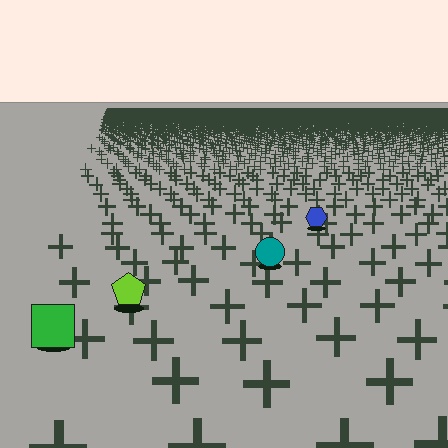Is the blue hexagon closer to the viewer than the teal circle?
No. The teal circle is closer — you can tell from the texture gradient: the ground texture is coarser near it.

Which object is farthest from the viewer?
The blue hexagon is farthest from the viewer. It appears smaller and the ground texture around it is denser.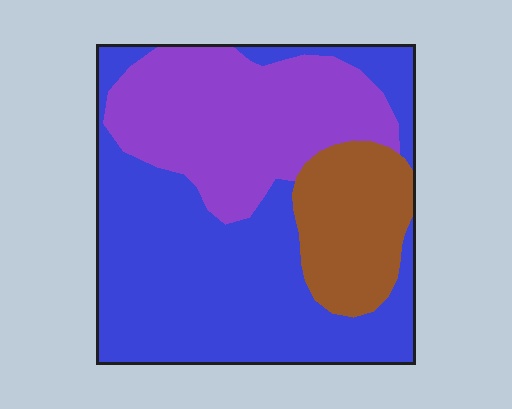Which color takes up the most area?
Blue, at roughly 50%.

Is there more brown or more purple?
Purple.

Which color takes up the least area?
Brown, at roughly 15%.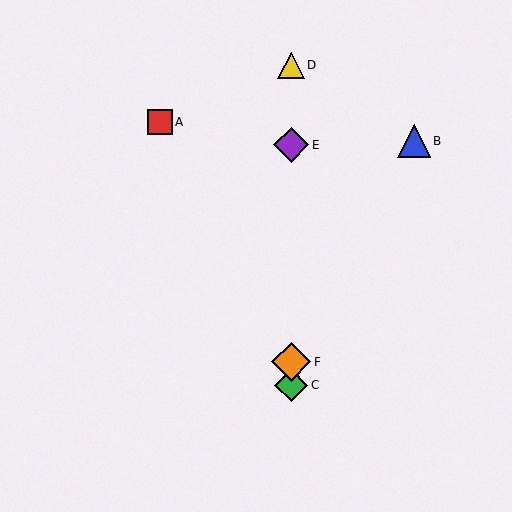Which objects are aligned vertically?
Objects C, D, E, F are aligned vertically.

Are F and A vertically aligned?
No, F is at x≈291 and A is at x≈160.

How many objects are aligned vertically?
4 objects (C, D, E, F) are aligned vertically.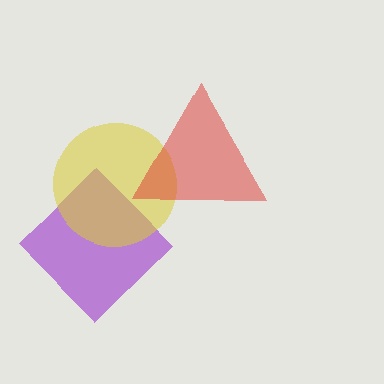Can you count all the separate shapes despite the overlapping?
Yes, there are 3 separate shapes.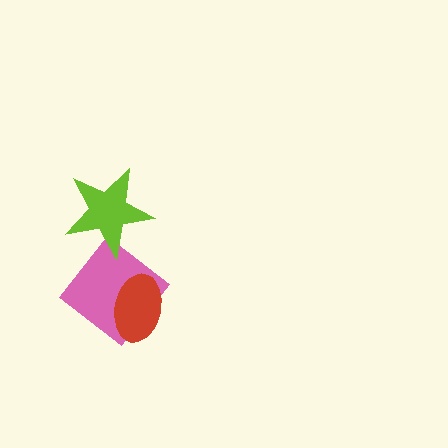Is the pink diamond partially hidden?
Yes, it is partially covered by another shape.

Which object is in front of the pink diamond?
The red ellipse is in front of the pink diamond.